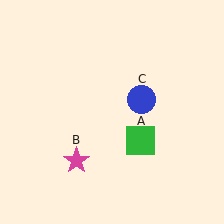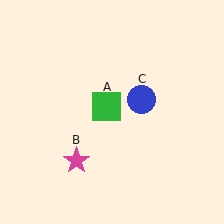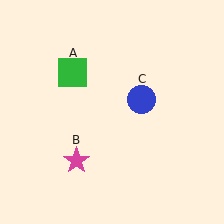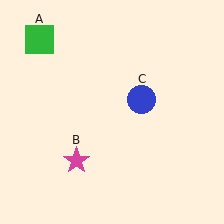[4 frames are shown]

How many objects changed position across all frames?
1 object changed position: green square (object A).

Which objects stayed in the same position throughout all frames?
Magenta star (object B) and blue circle (object C) remained stationary.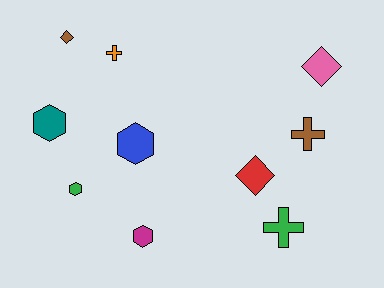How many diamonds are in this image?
There are 3 diamonds.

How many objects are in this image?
There are 10 objects.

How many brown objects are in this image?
There are 2 brown objects.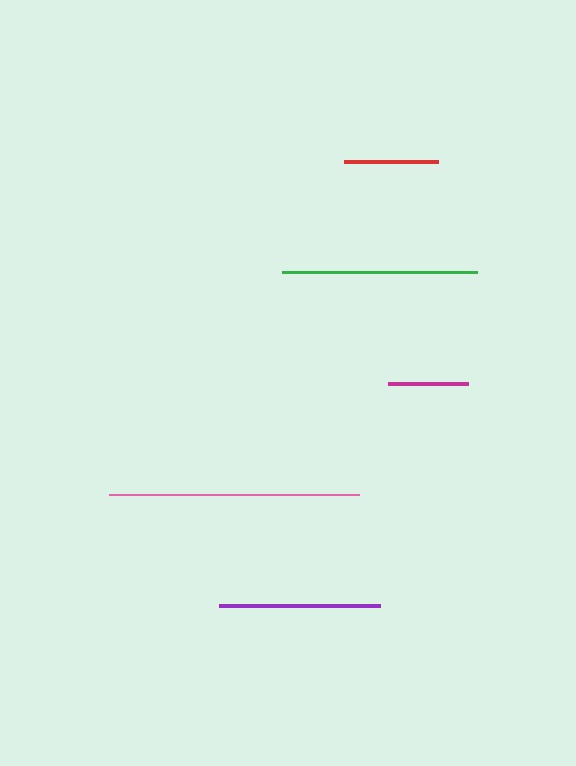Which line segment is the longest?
The pink line is the longest at approximately 249 pixels.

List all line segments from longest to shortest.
From longest to shortest: pink, green, purple, red, magenta.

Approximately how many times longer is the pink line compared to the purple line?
The pink line is approximately 1.5 times the length of the purple line.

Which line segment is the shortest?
The magenta line is the shortest at approximately 80 pixels.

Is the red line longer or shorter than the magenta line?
The red line is longer than the magenta line.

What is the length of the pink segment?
The pink segment is approximately 249 pixels long.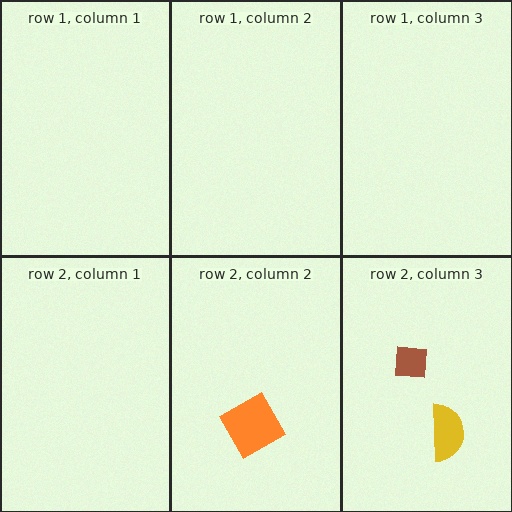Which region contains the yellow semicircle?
The row 2, column 3 region.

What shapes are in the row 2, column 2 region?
The orange square.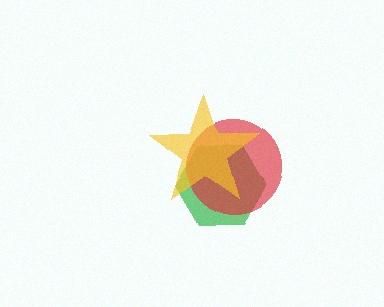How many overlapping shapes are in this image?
There are 3 overlapping shapes in the image.